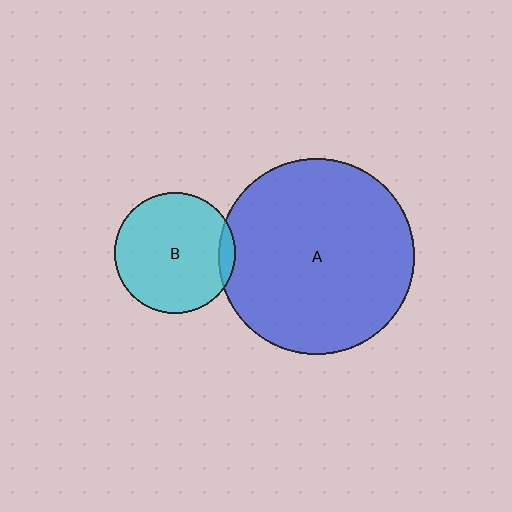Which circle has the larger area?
Circle A (blue).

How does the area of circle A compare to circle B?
Approximately 2.6 times.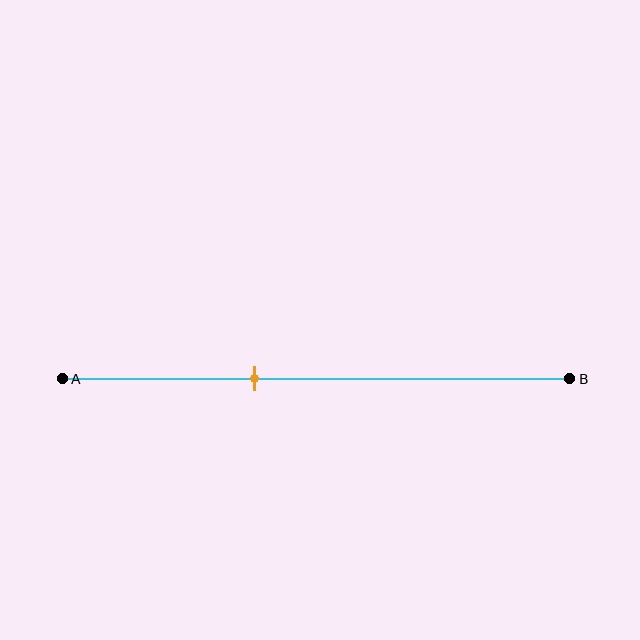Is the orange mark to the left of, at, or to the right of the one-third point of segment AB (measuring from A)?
The orange mark is to the right of the one-third point of segment AB.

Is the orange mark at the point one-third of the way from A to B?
No, the mark is at about 40% from A, not at the 33% one-third point.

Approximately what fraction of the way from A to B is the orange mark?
The orange mark is approximately 40% of the way from A to B.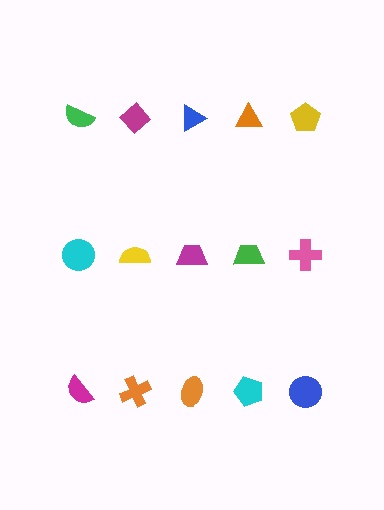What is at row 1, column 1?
A green semicircle.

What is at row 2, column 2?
A yellow semicircle.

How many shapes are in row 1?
5 shapes.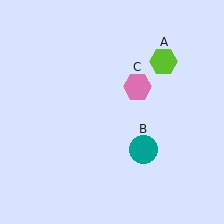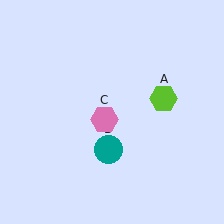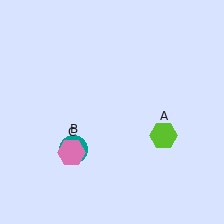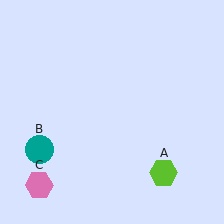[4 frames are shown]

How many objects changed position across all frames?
3 objects changed position: lime hexagon (object A), teal circle (object B), pink hexagon (object C).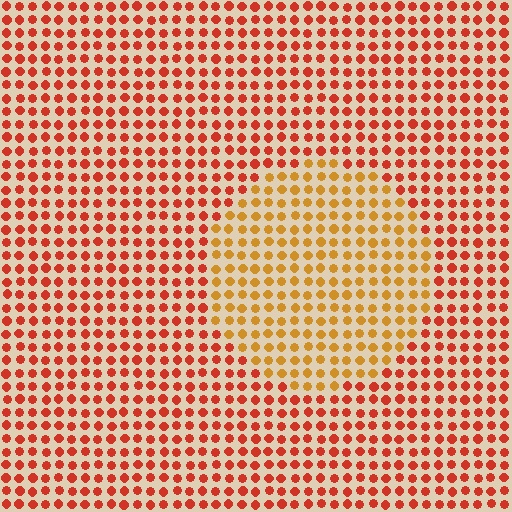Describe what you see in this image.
The image is filled with small red elements in a uniform arrangement. A circle-shaped region is visible where the elements are tinted to a slightly different hue, forming a subtle color boundary.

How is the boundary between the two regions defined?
The boundary is defined purely by a slight shift in hue (about 33 degrees). Spacing, size, and orientation are identical on both sides.